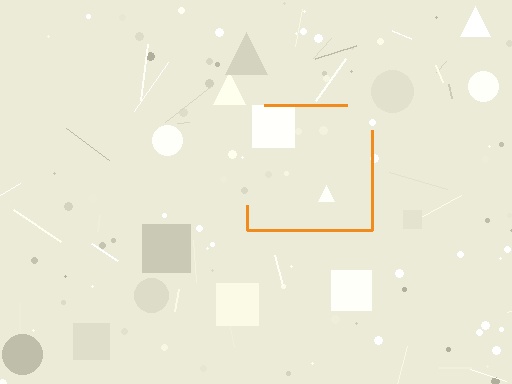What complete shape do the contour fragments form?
The contour fragments form a square.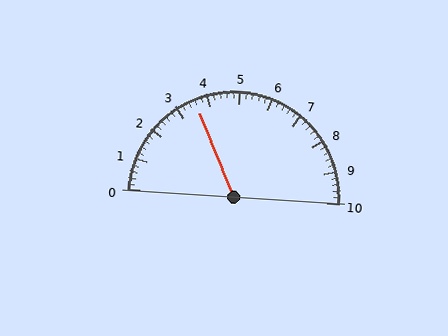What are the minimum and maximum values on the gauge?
The gauge ranges from 0 to 10.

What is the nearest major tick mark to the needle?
The nearest major tick mark is 4.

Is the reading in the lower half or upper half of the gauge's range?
The reading is in the lower half of the range (0 to 10).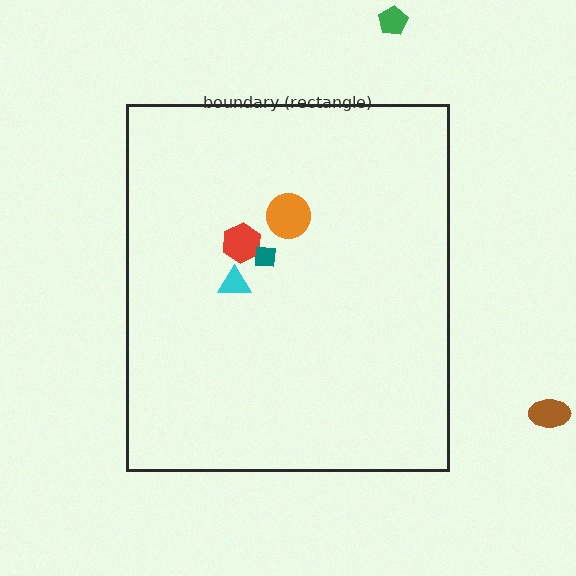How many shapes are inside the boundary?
4 inside, 2 outside.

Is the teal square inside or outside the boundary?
Inside.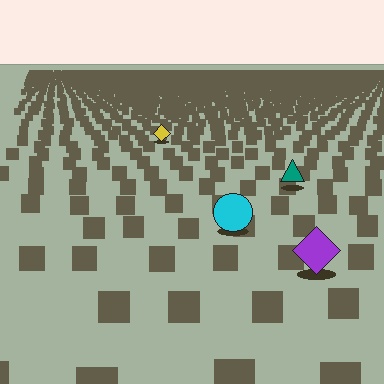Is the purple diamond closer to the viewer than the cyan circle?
Yes. The purple diamond is closer — you can tell from the texture gradient: the ground texture is coarser near it.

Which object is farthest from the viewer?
The yellow diamond is farthest from the viewer. It appears smaller and the ground texture around it is denser.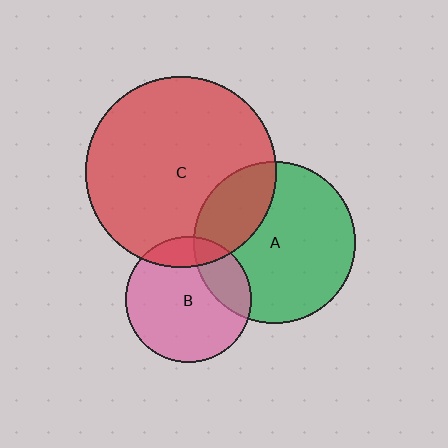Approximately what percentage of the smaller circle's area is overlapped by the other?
Approximately 20%.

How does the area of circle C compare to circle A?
Approximately 1.4 times.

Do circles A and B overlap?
Yes.